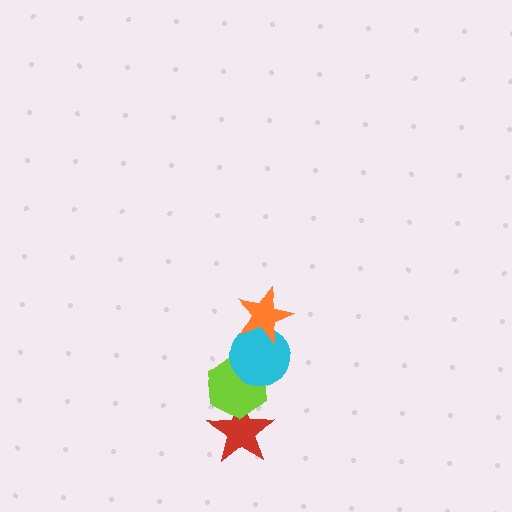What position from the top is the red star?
The red star is 4th from the top.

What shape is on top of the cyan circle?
The orange star is on top of the cyan circle.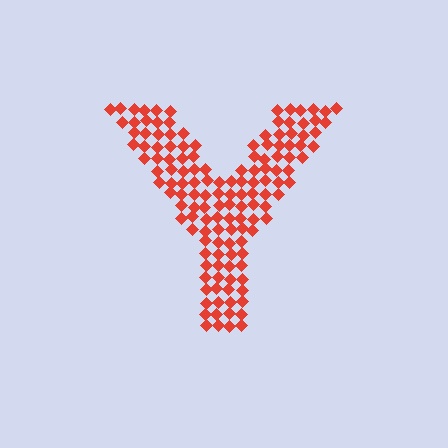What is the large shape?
The large shape is the letter Y.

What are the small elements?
The small elements are diamonds.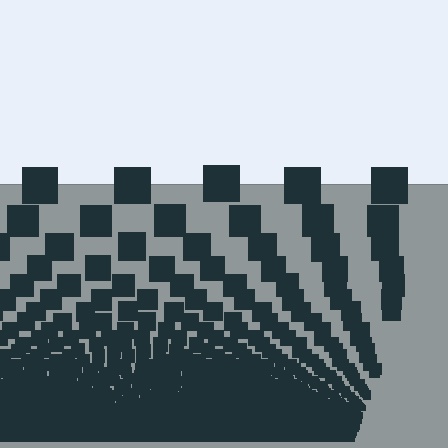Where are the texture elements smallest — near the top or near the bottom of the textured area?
Near the bottom.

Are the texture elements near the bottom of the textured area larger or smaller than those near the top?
Smaller. The gradient is inverted — elements near the bottom are smaller and denser.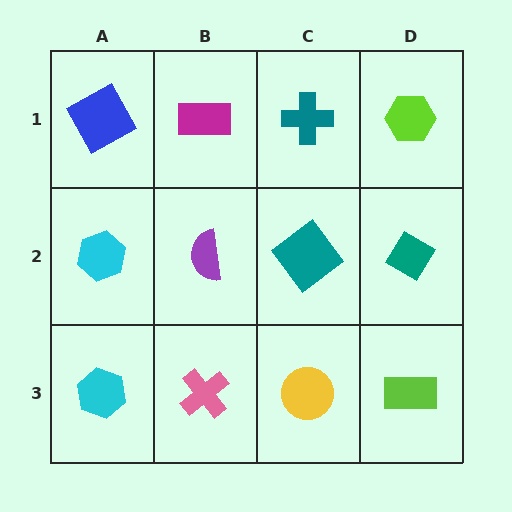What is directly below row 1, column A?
A cyan hexagon.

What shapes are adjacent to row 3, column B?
A purple semicircle (row 2, column B), a cyan hexagon (row 3, column A), a yellow circle (row 3, column C).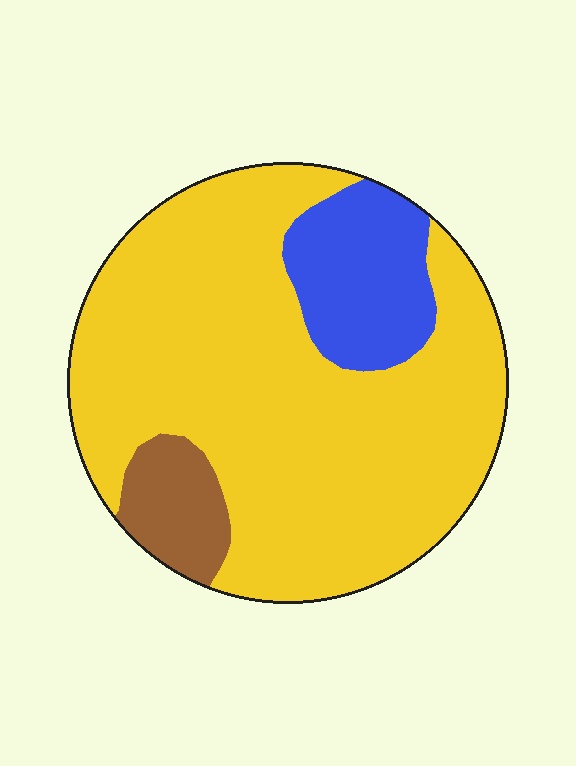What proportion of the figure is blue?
Blue covers roughly 15% of the figure.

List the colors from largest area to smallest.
From largest to smallest: yellow, blue, brown.